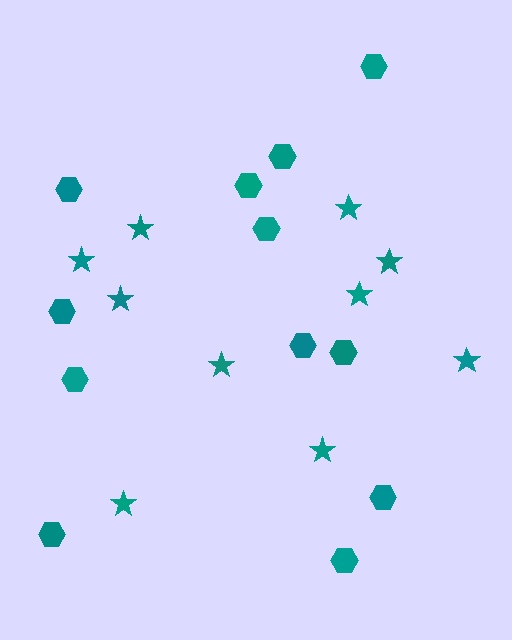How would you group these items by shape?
There are 2 groups: one group of hexagons (12) and one group of stars (10).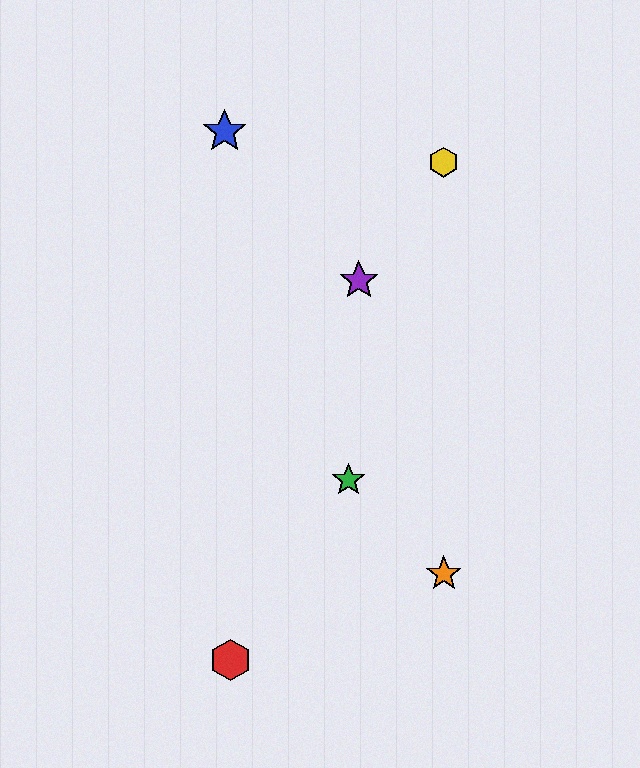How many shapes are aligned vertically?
2 shapes (the yellow hexagon, the orange star) are aligned vertically.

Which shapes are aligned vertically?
The yellow hexagon, the orange star are aligned vertically.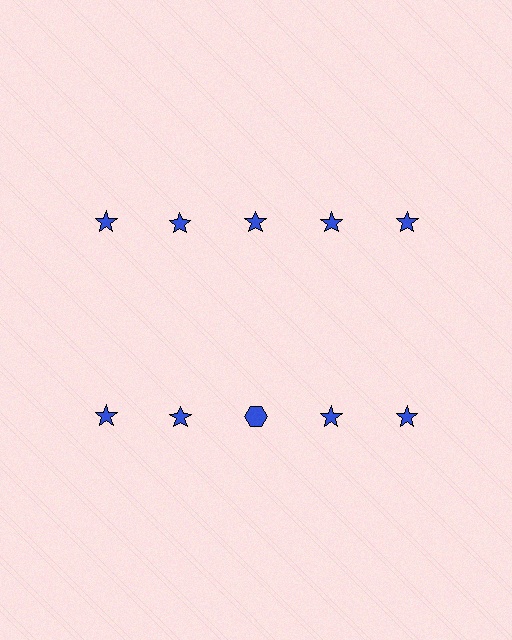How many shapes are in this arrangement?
There are 10 shapes arranged in a grid pattern.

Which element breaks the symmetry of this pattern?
The blue hexagon in the second row, center column breaks the symmetry. All other shapes are blue stars.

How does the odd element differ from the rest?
It has a different shape: hexagon instead of star.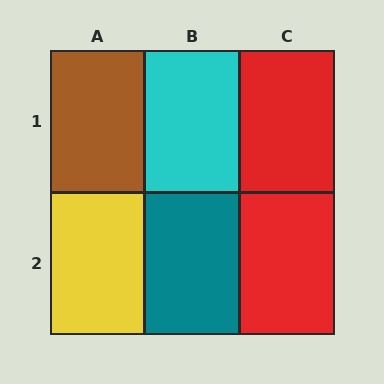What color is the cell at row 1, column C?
Red.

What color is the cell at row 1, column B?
Cyan.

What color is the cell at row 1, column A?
Brown.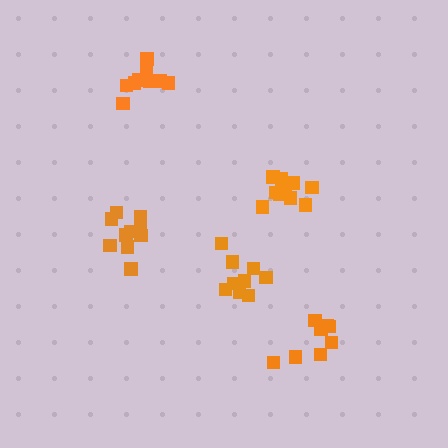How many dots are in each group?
Group 1: 10 dots, Group 2: 9 dots, Group 3: 8 dots, Group 4: 10 dots, Group 5: 9 dots (46 total).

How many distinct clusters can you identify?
There are 5 distinct clusters.